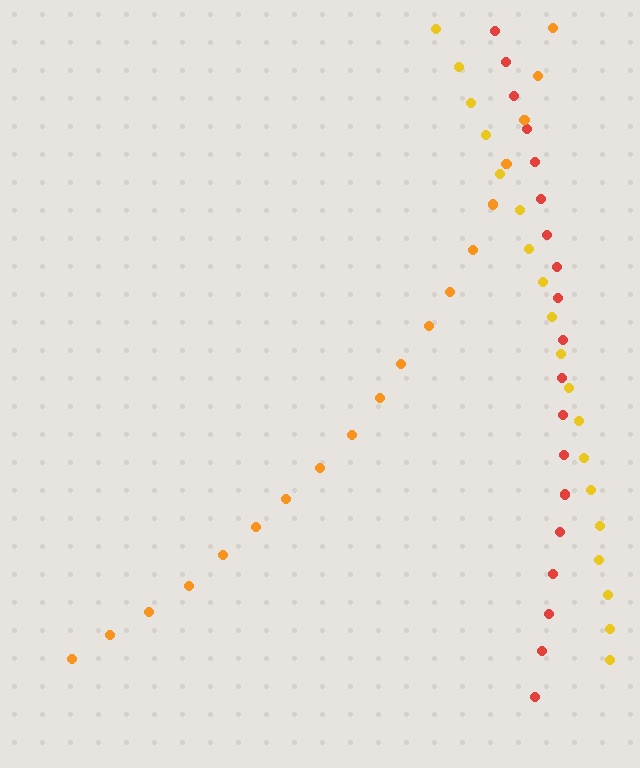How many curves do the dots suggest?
There are 3 distinct paths.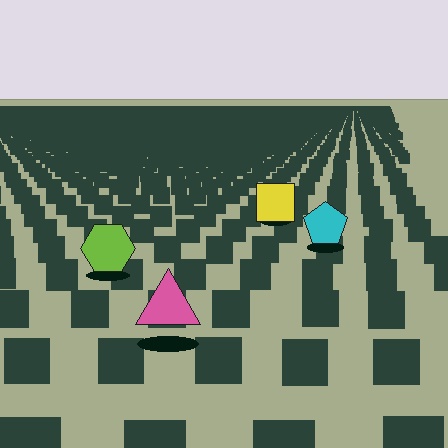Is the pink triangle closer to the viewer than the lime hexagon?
Yes. The pink triangle is closer — you can tell from the texture gradient: the ground texture is coarser near it.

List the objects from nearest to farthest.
From nearest to farthest: the pink triangle, the lime hexagon, the cyan pentagon, the yellow square.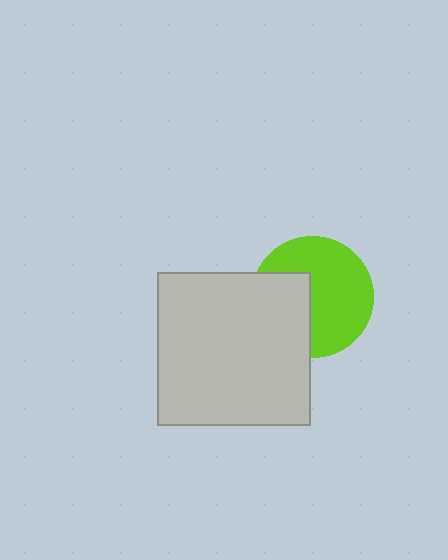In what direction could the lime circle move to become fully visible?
The lime circle could move right. That would shift it out from behind the light gray rectangle entirely.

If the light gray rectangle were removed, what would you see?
You would see the complete lime circle.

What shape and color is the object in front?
The object in front is a light gray rectangle.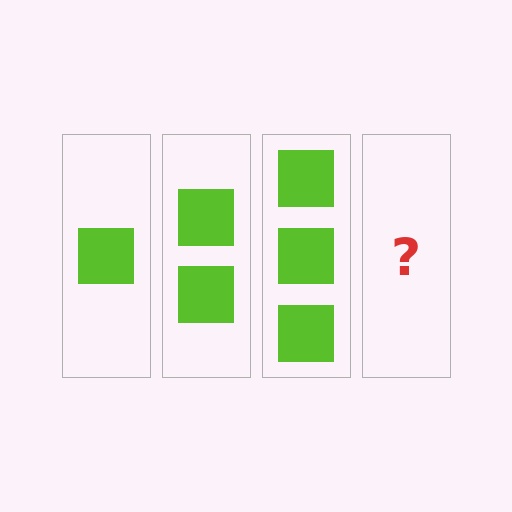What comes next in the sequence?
The next element should be 4 squares.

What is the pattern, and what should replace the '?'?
The pattern is that each step adds one more square. The '?' should be 4 squares.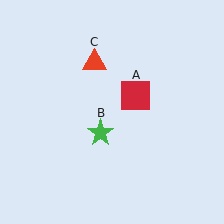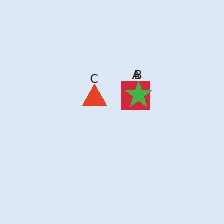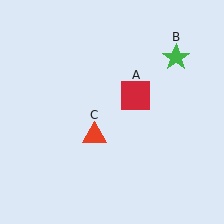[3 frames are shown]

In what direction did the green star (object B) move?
The green star (object B) moved up and to the right.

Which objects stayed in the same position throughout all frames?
Red square (object A) remained stationary.